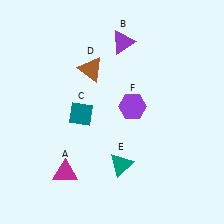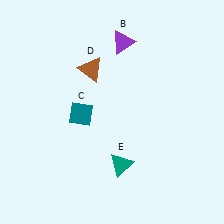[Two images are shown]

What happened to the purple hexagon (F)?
The purple hexagon (F) was removed in Image 2. It was in the top-right area of Image 1.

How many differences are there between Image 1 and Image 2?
There are 2 differences between the two images.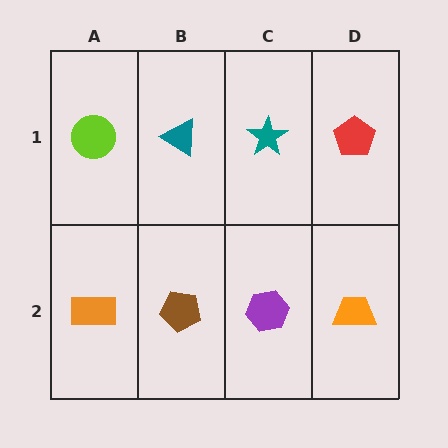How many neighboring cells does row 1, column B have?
3.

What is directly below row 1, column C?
A purple hexagon.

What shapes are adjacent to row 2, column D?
A red pentagon (row 1, column D), a purple hexagon (row 2, column C).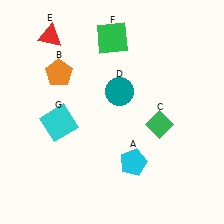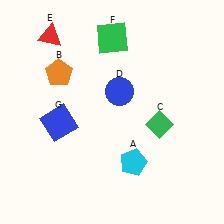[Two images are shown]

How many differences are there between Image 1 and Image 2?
There are 2 differences between the two images.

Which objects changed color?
D changed from teal to blue. G changed from cyan to blue.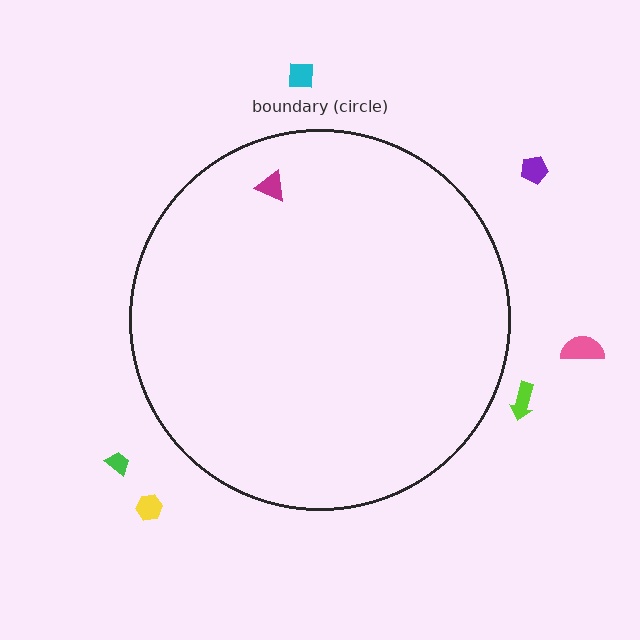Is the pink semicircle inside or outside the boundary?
Outside.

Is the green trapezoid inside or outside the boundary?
Outside.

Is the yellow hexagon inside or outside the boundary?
Outside.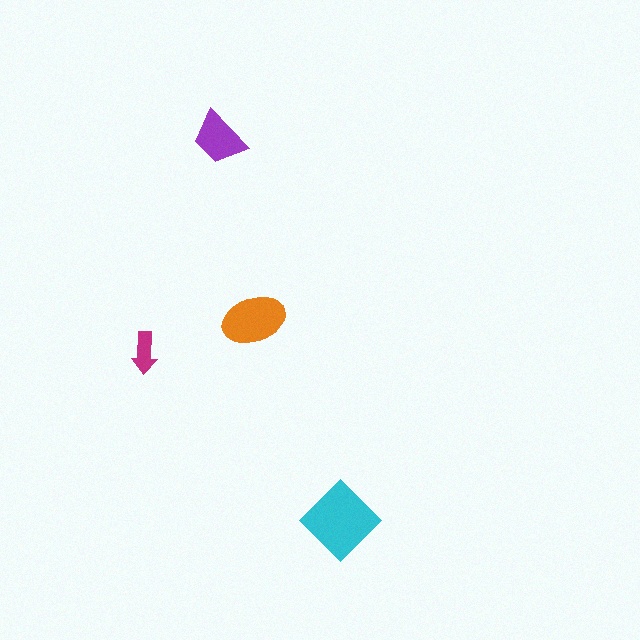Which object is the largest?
The cyan diamond.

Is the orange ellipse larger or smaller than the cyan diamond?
Smaller.